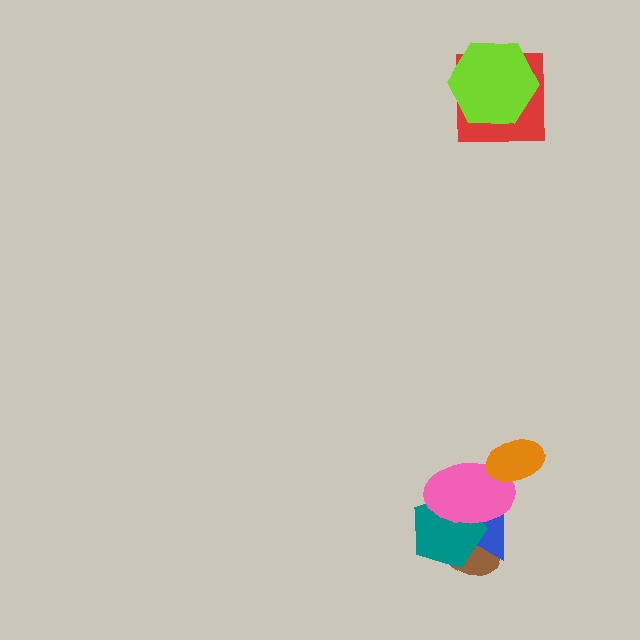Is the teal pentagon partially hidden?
Yes, it is partially covered by another shape.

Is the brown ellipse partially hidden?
Yes, it is partially covered by another shape.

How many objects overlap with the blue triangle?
3 objects overlap with the blue triangle.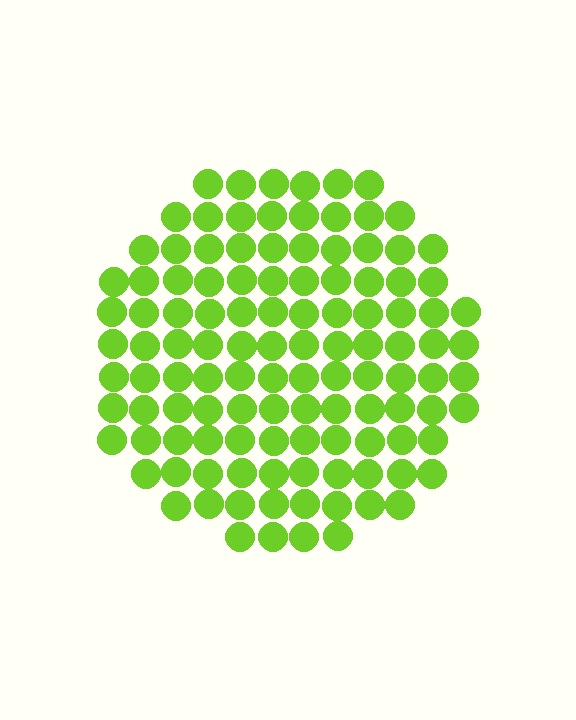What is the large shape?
The large shape is a circle.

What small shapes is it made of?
It is made of small circles.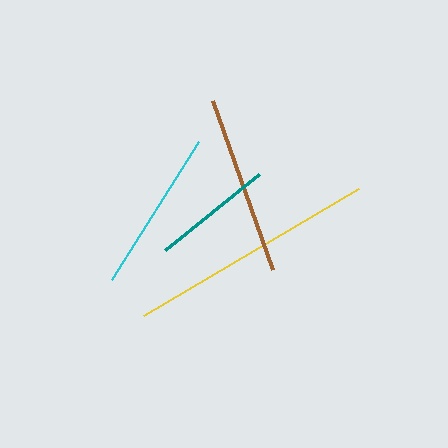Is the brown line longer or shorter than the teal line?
The brown line is longer than the teal line.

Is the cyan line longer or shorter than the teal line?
The cyan line is longer than the teal line.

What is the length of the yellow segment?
The yellow segment is approximately 250 pixels long.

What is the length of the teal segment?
The teal segment is approximately 120 pixels long.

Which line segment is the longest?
The yellow line is the longest at approximately 250 pixels.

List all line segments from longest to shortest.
From longest to shortest: yellow, brown, cyan, teal.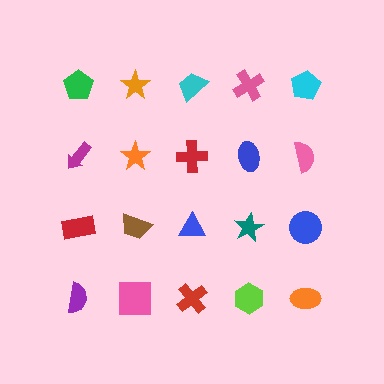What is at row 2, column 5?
A pink semicircle.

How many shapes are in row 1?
5 shapes.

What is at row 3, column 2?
A brown trapezoid.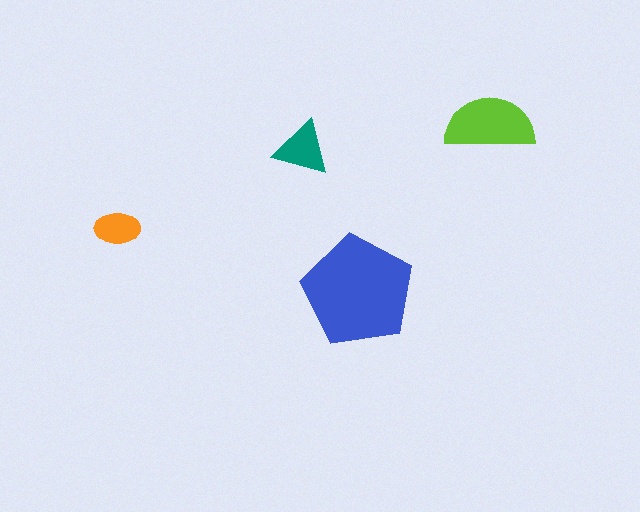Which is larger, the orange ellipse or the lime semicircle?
The lime semicircle.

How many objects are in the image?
There are 4 objects in the image.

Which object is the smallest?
The orange ellipse.